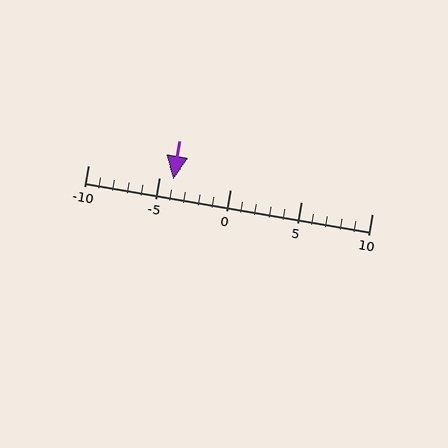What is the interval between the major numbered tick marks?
The major tick marks are spaced 5 units apart.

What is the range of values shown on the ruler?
The ruler shows values from -10 to 10.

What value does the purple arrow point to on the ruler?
The purple arrow points to approximately -4.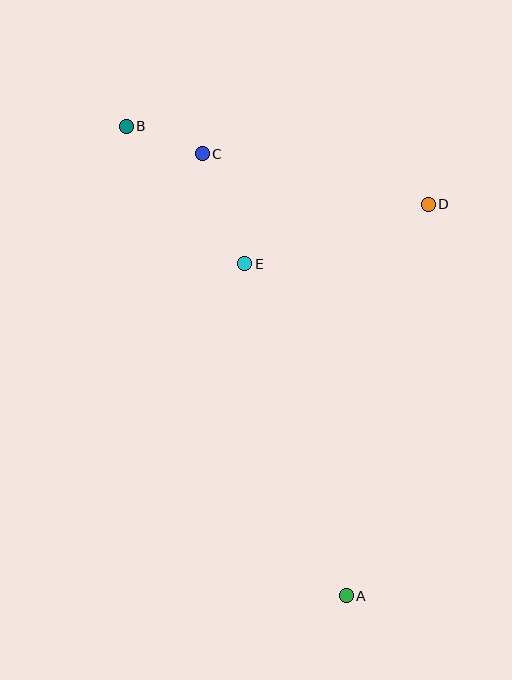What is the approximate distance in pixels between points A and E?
The distance between A and E is approximately 347 pixels.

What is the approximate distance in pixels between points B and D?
The distance between B and D is approximately 312 pixels.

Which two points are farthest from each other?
Points A and B are farthest from each other.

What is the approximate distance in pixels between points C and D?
The distance between C and D is approximately 232 pixels.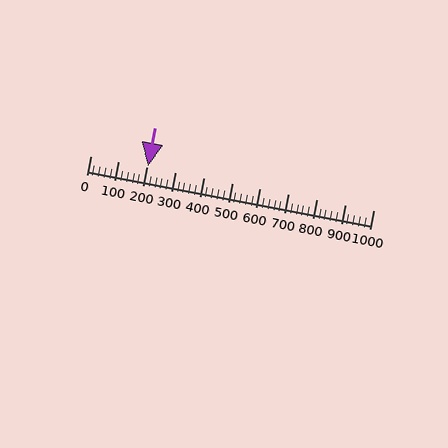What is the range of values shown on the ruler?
The ruler shows values from 0 to 1000.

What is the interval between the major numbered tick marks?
The major tick marks are spaced 100 units apart.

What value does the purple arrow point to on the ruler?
The purple arrow points to approximately 204.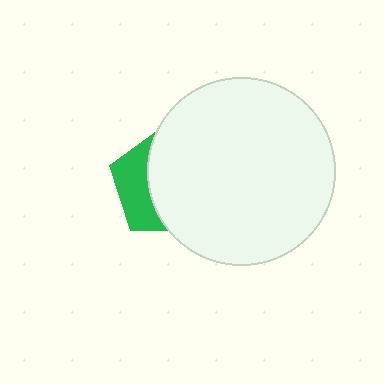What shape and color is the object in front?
The object in front is a white circle.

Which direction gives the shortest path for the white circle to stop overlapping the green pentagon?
Moving right gives the shortest separation.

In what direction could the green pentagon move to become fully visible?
The green pentagon could move left. That would shift it out from behind the white circle entirely.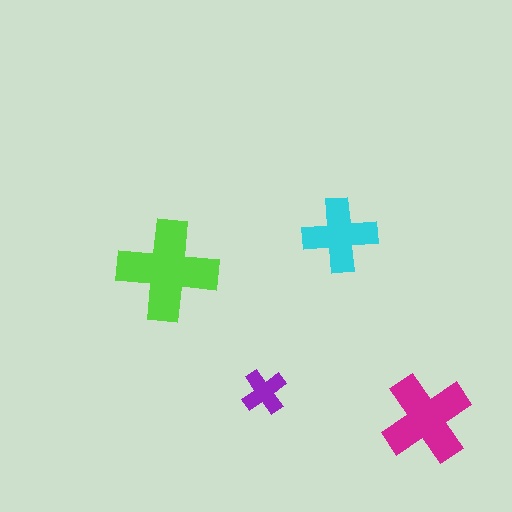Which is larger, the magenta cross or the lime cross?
The lime one.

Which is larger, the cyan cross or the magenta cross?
The magenta one.